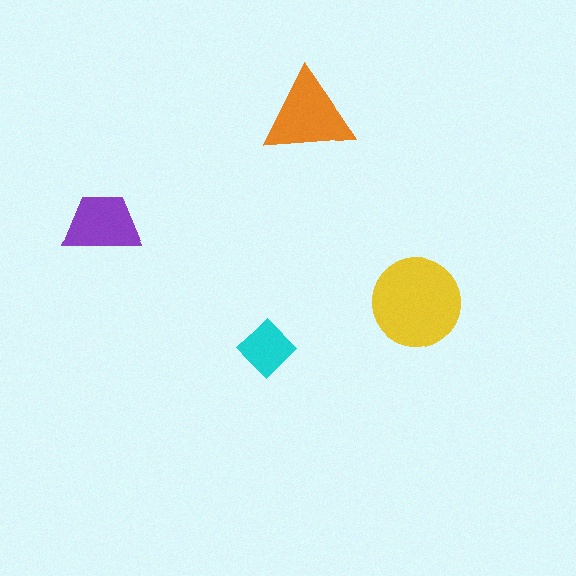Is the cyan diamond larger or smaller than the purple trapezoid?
Smaller.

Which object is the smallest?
The cyan diamond.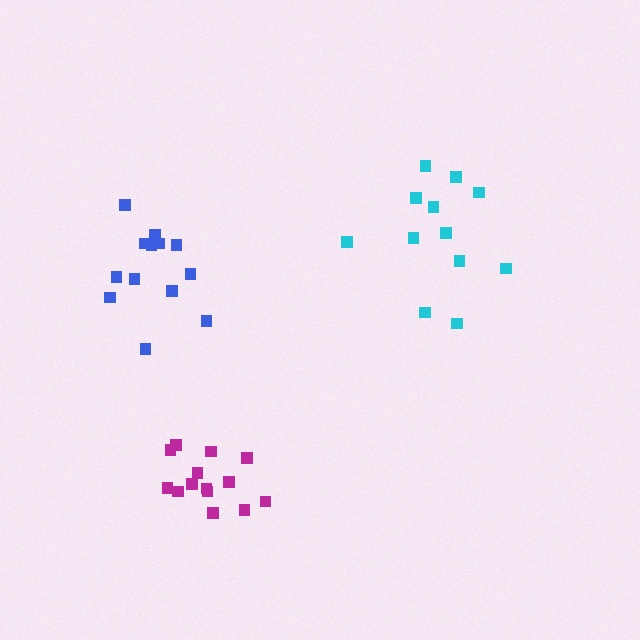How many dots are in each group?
Group 1: 14 dots, Group 2: 12 dots, Group 3: 13 dots (39 total).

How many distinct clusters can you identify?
There are 3 distinct clusters.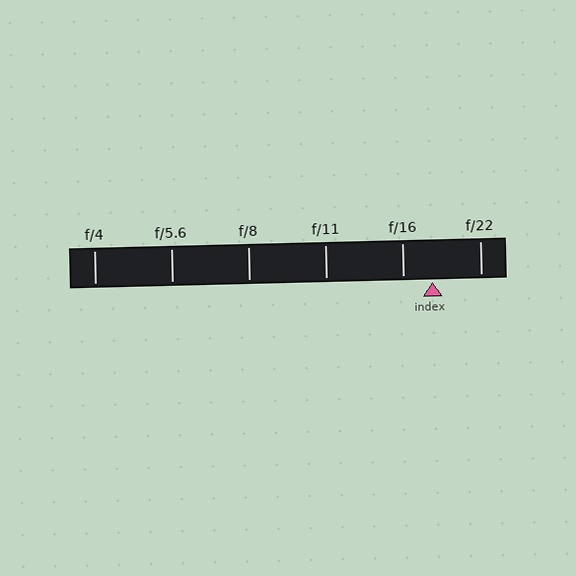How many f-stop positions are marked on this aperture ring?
There are 6 f-stop positions marked.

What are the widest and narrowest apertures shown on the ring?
The widest aperture shown is f/4 and the narrowest is f/22.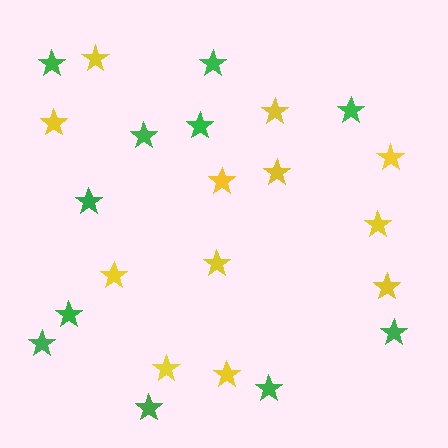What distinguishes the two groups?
There are 2 groups: one group of yellow stars (12) and one group of green stars (11).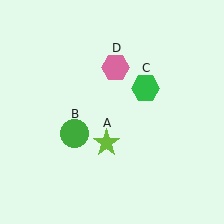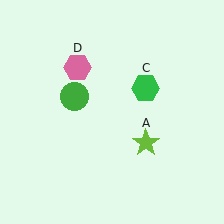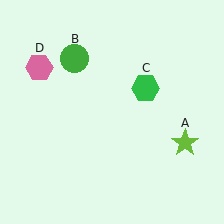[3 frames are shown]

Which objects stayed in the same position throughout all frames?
Green hexagon (object C) remained stationary.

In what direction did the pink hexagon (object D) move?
The pink hexagon (object D) moved left.